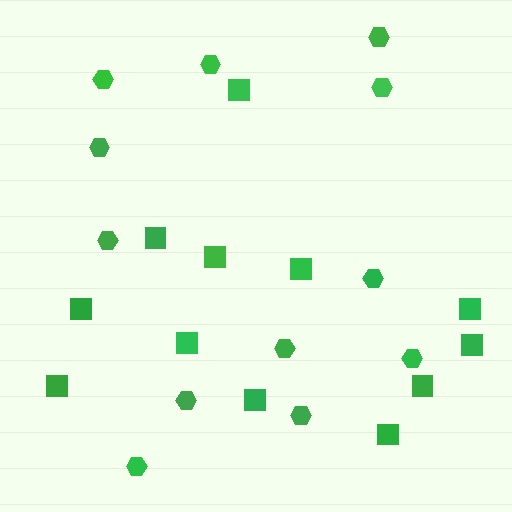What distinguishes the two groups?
There are 2 groups: one group of squares (12) and one group of hexagons (12).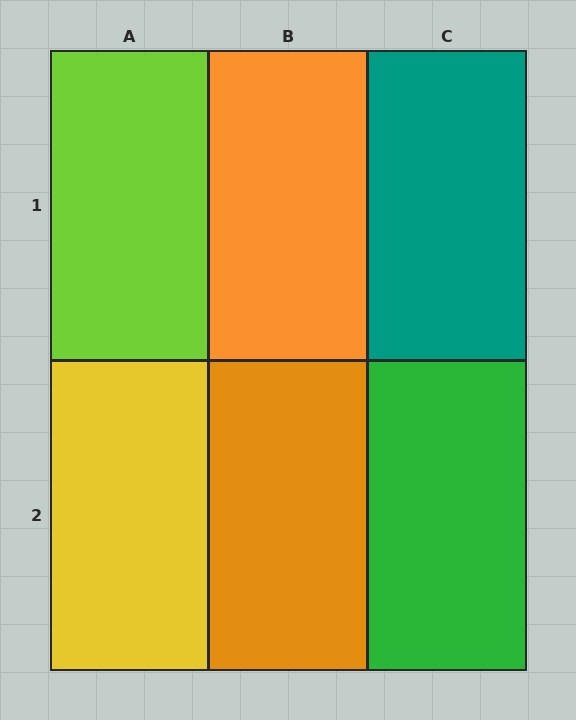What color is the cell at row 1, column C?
Teal.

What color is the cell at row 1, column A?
Lime.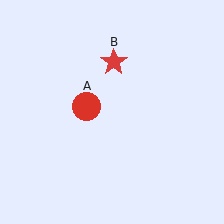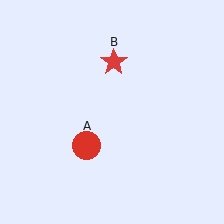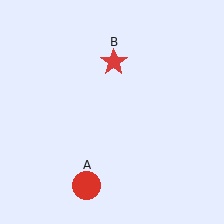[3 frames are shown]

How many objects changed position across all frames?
1 object changed position: red circle (object A).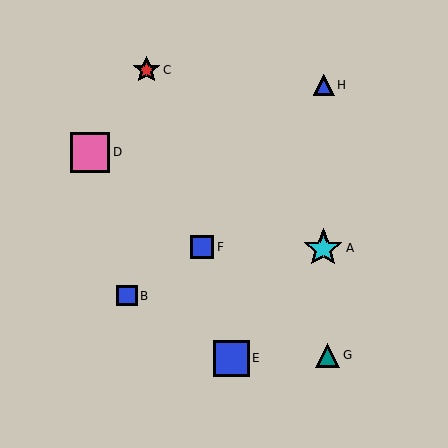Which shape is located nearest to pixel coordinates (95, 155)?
The pink square (labeled D) at (90, 152) is nearest to that location.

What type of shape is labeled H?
Shape H is a blue triangle.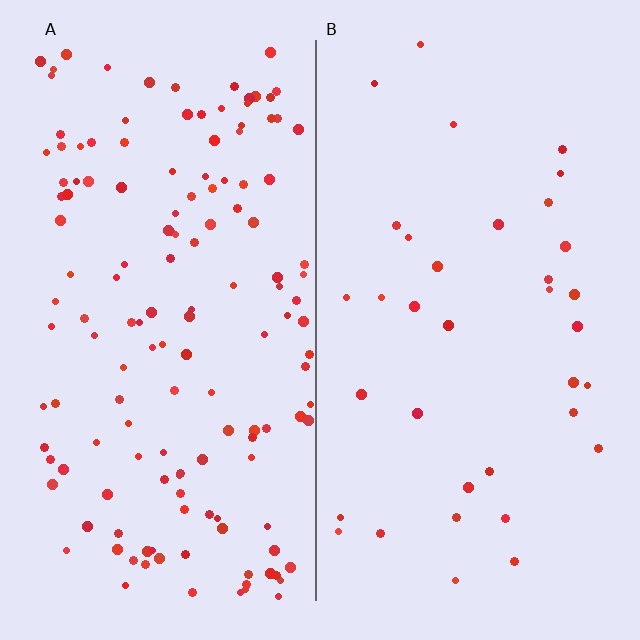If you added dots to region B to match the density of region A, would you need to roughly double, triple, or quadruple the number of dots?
Approximately quadruple.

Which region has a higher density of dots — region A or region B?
A (the left).